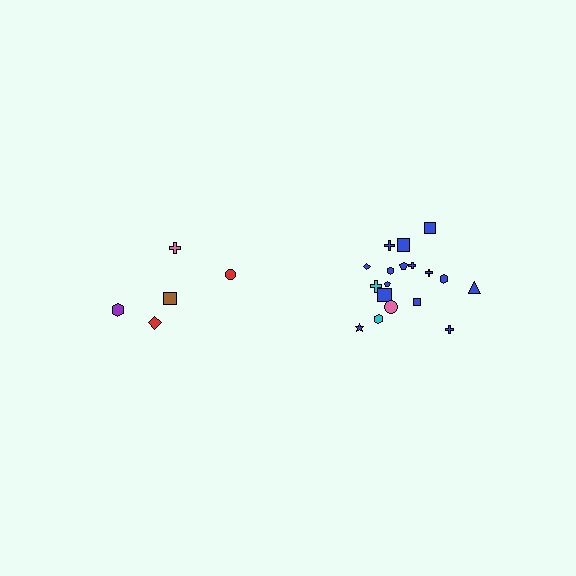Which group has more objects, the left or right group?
The right group.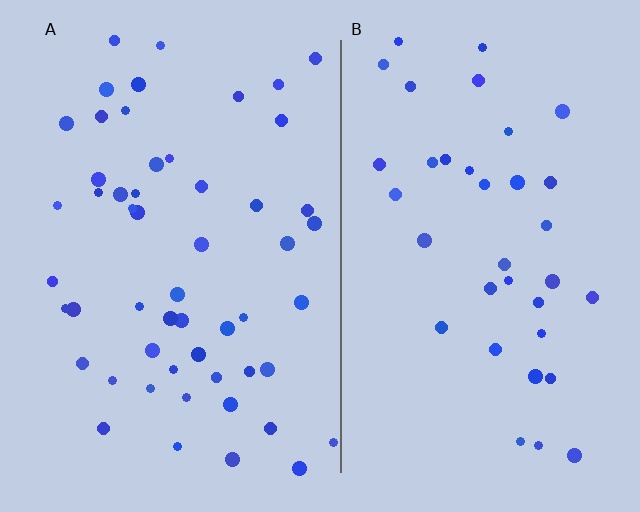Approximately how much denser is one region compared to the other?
Approximately 1.5× — region A over region B.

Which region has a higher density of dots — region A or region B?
A (the left).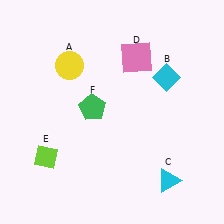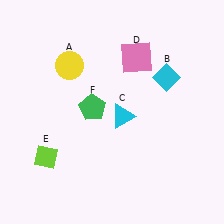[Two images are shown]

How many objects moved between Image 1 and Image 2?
1 object moved between the two images.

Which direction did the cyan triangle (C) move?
The cyan triangle (C) moved up.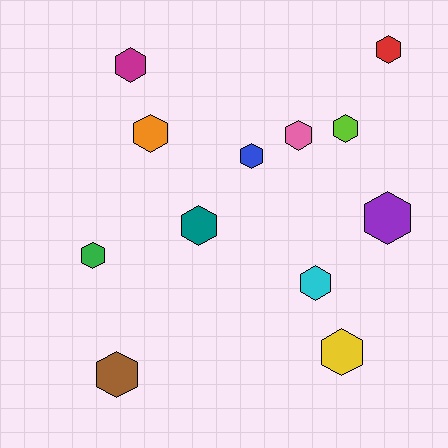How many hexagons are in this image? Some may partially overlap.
There are 12 hexagons.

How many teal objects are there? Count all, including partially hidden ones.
There is 1 teal object.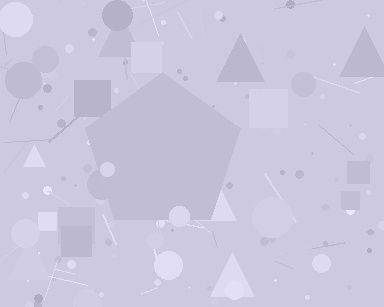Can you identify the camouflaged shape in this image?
The camouflaged shape is a pentagon.